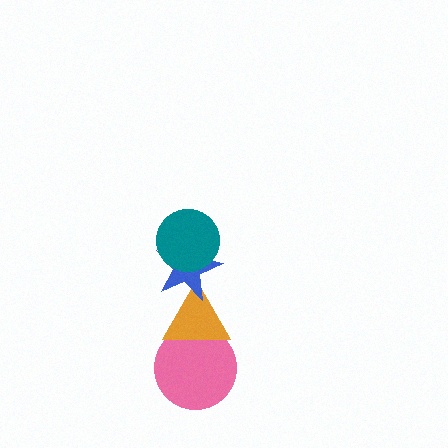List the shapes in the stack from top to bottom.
From top to bottom: the teal circle, the blue star, the orange triangle, the pink circle.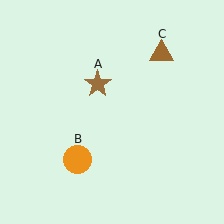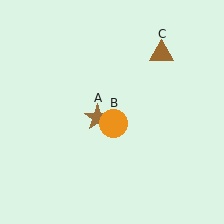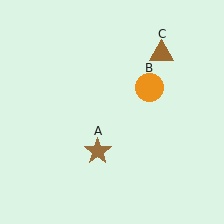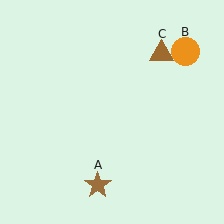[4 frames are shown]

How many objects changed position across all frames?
2 objects changed position: brown star (object A), orange circle (object B).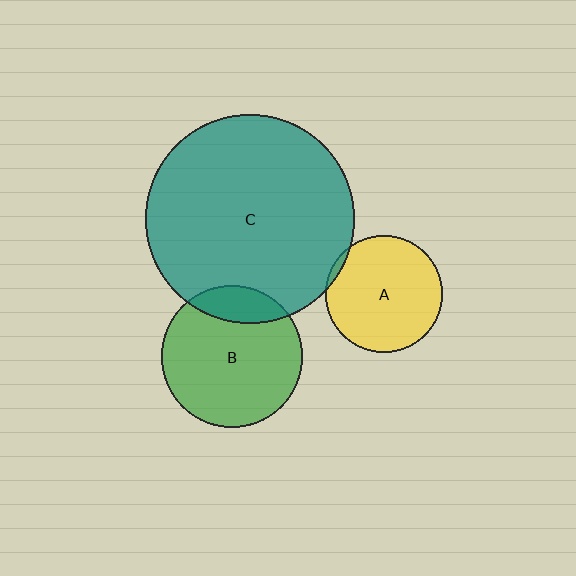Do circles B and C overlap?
Yes.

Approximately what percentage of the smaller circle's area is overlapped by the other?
Approximately 15%.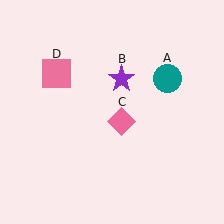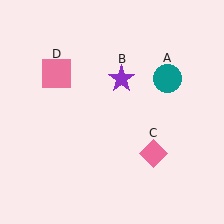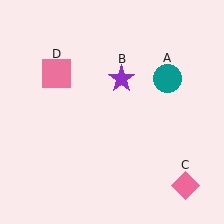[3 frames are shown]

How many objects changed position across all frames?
1 object changed position: pink diamond (object C).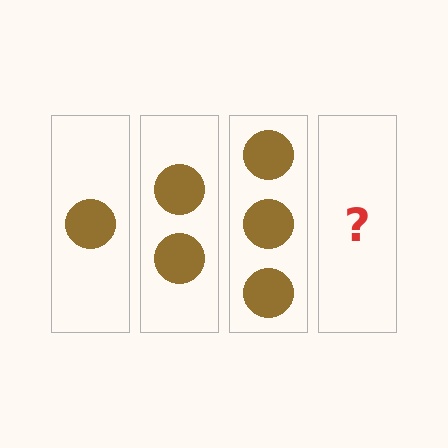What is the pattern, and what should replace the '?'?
The pattern is that each step adds one more circle. The '?' should be 4 circles.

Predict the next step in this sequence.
The next step is 4 circles.